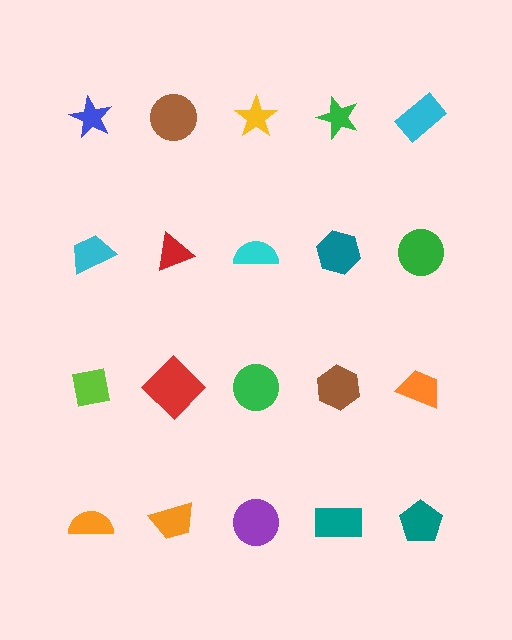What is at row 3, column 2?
A red diamond.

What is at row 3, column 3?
A green circle.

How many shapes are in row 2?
5 shapes.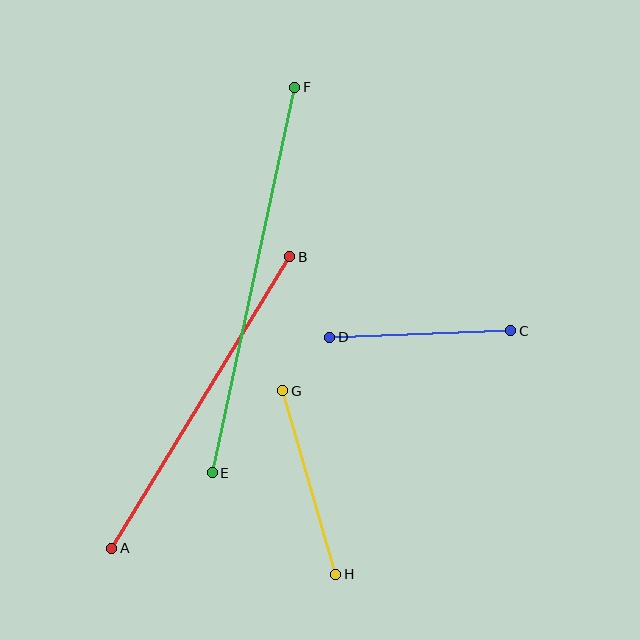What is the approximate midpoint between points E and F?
The midpoint is at approximately (254, 280) pixels.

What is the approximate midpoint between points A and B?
The midpoint is at approximately (201, 403) pixels.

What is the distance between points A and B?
The distance is approximately 342 pixels.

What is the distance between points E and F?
The distance is approximately 394 pixels.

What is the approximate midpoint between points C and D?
The midpoint is at approximately (420, 334) pixels.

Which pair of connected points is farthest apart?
Points E and F are farthest apart.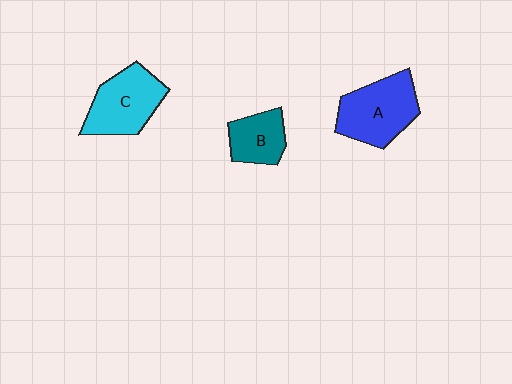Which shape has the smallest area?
Shape B (teal).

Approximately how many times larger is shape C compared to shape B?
Approximately 1.5 times.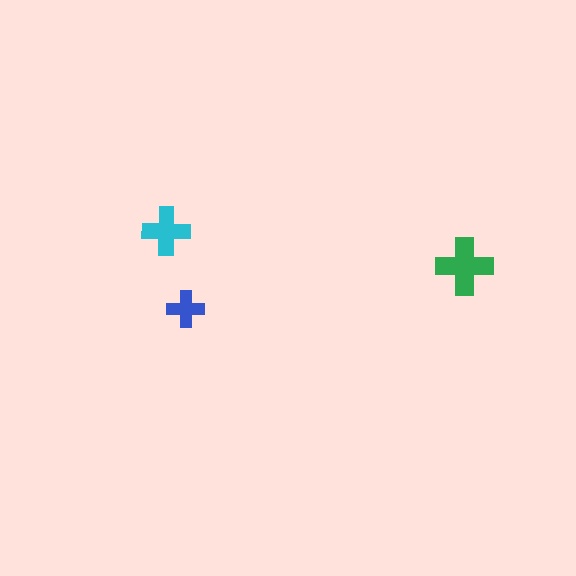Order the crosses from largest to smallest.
the green one, the cyan one, the blue one.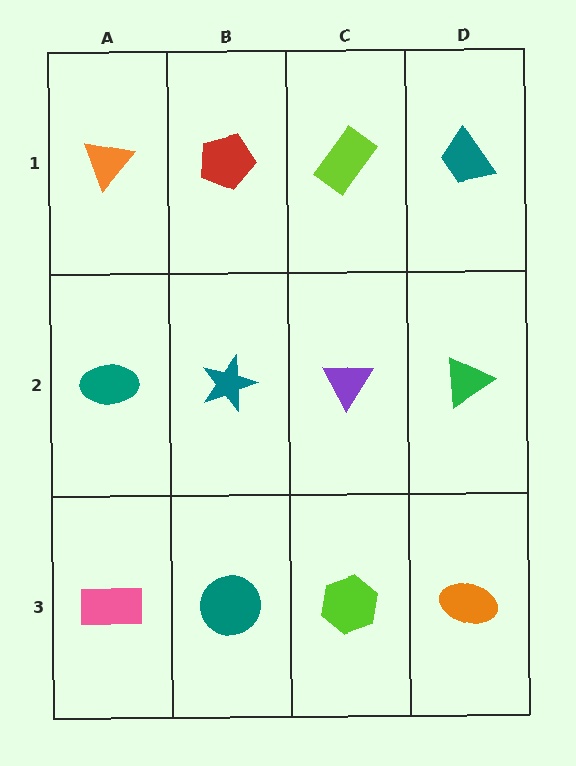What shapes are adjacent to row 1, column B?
A teal star (row 2, column B), an orange triangle (row 1, column A), a lime rectangle (row 1, column C).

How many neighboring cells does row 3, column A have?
2.